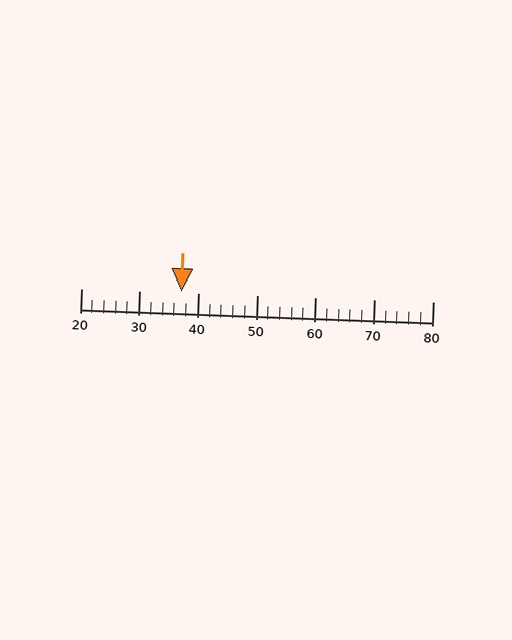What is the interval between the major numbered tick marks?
The major tick marks are spaced 10 units apart.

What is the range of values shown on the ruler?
The ruler shows values from 20 to 80.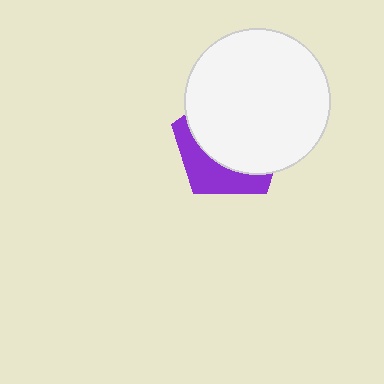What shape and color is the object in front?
The object in front is a white circle.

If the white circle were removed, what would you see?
You would see the complete purple pentagon.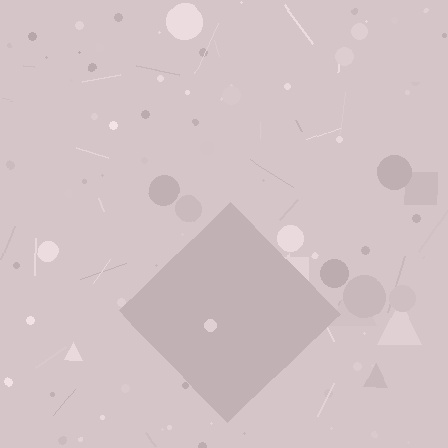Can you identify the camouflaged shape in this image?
The camouflaged shape is a diamond.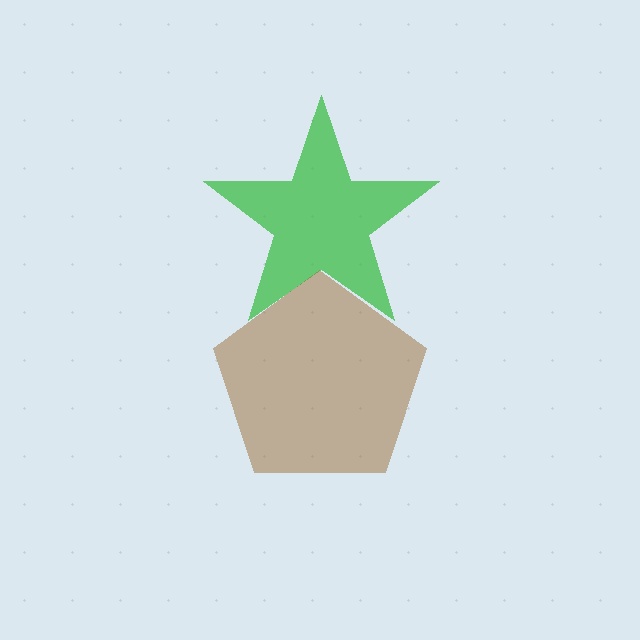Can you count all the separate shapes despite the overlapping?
Yes, there are 2 separate shapes.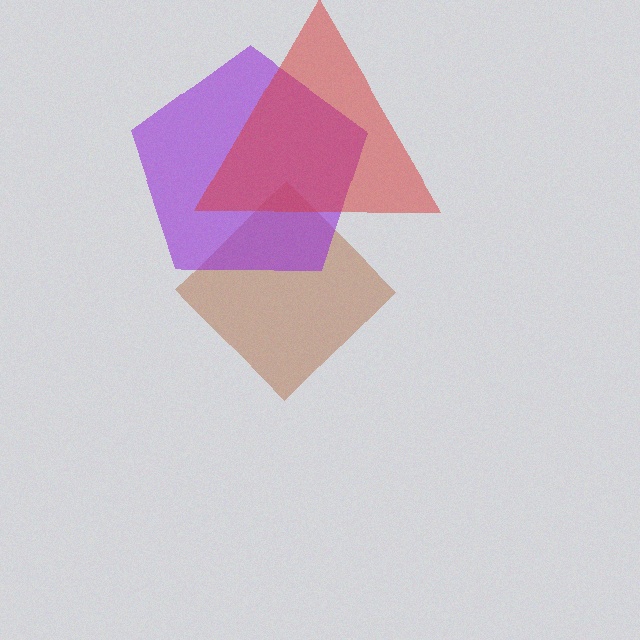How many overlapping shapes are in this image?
There are 3 overlapping shapes in the image.